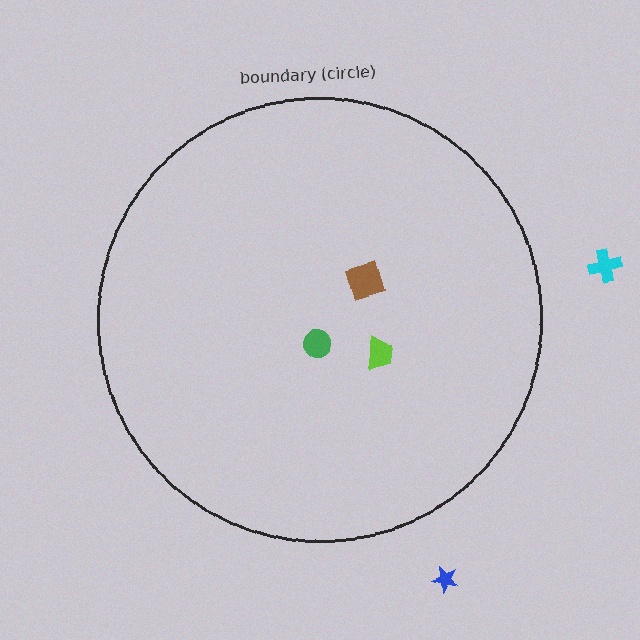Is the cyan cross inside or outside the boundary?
Outside.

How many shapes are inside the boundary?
3 inside, 2 outside.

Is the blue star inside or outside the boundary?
Outside.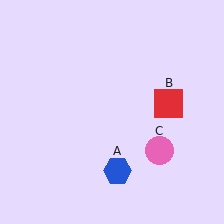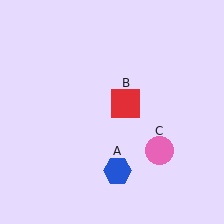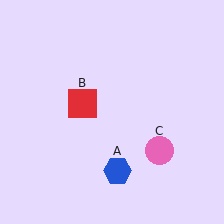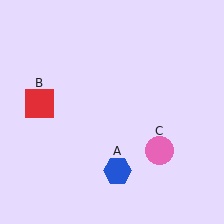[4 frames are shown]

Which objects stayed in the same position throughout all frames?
Blue hexagon (object A) and pink circle (object C) remained stationary.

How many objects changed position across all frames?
1 object changed position: red square (object B).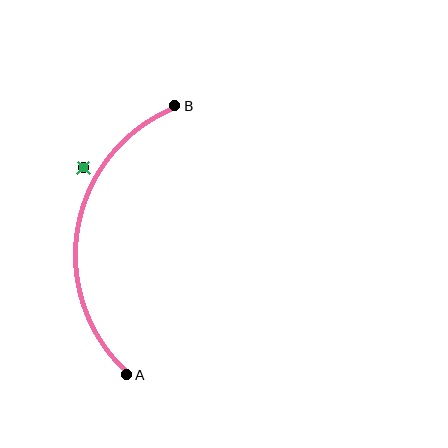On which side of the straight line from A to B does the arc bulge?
The arc bulges to the left of the straight line connecting A and B.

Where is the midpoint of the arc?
The arc midpoint is the point on the curve farthest from the straight line joining A and B. It sits to the left of that line.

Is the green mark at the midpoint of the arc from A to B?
No — the green mark does not lie on the arc at all. It sits slightly outside the curve.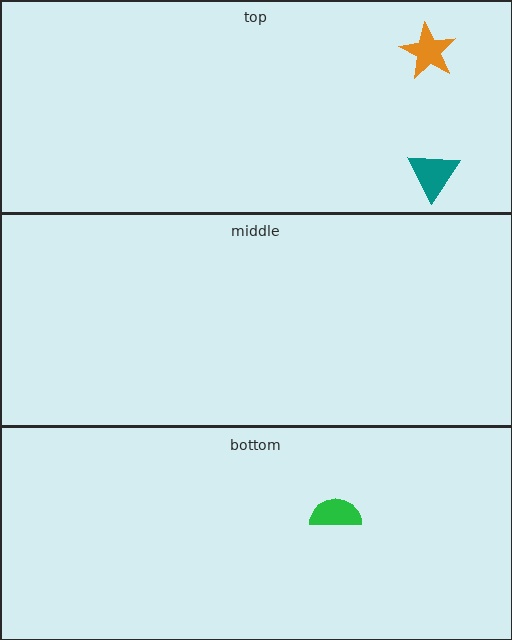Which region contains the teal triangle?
The top region.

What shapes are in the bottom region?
The green semicircle.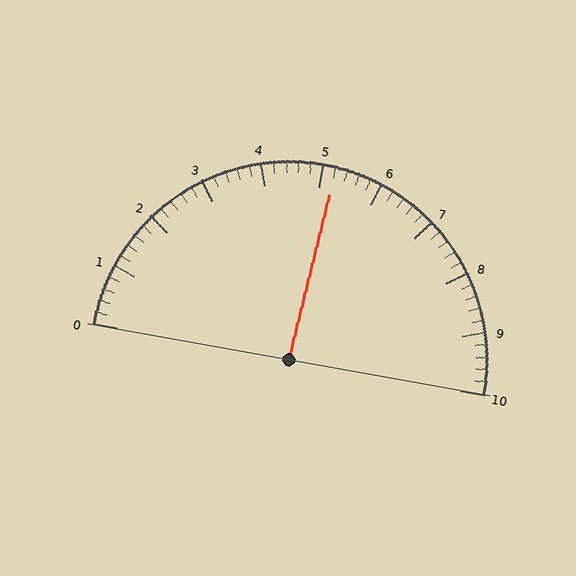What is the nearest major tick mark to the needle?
The nearest major tick mark is 5.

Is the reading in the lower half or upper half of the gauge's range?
The reading is in the upper half of the range (0 to 10).